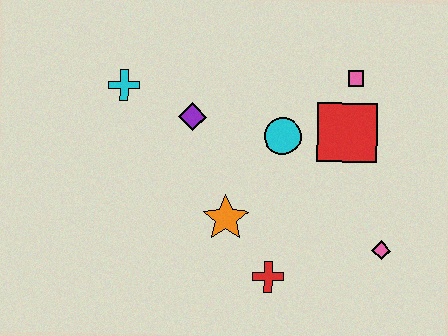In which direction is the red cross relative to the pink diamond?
The red cross is to the left of the pink diamond.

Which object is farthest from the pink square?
The cyan cross is farthest from the pink square.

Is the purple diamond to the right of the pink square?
No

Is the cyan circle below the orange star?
No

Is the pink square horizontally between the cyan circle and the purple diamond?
No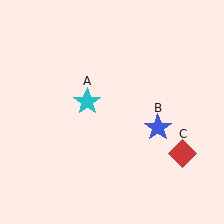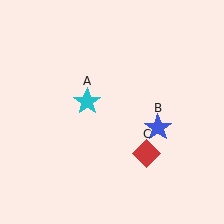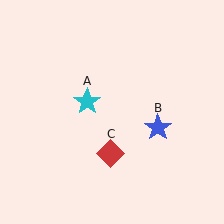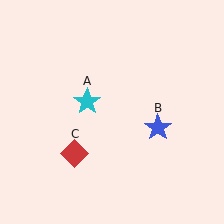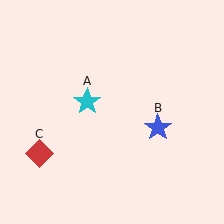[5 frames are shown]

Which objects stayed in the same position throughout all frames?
Cyan star (object A) and blue star (object B) remained stationary.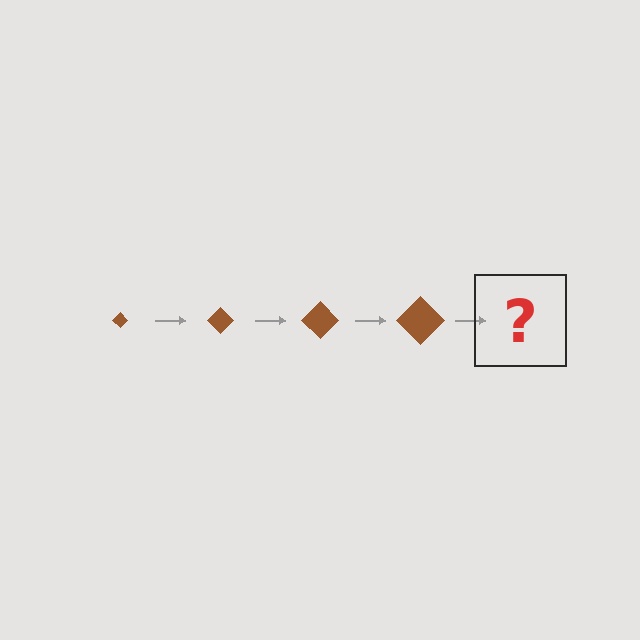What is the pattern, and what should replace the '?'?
The pattern is that the diamond gets progressively larger each step. The '?' should be a brown diamond, larger than the previous one.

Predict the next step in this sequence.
The next step is a brown diamond, larger than the previous one.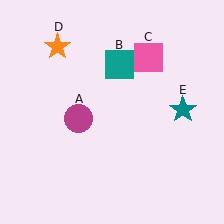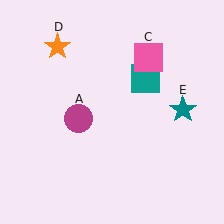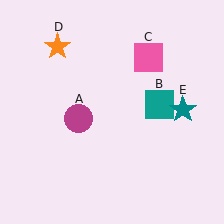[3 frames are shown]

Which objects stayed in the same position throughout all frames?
Magenta circle (object A) and pink square (object C) and orange star (object D) and teal star (object E) remained stationary.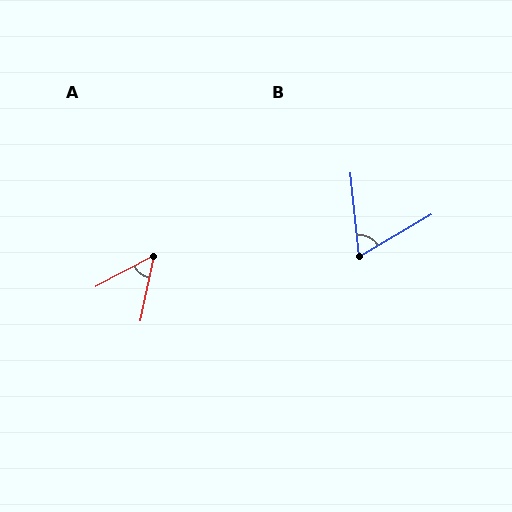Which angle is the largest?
B, at approximately 66 degrees.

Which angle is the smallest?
A, at approximately 50 degrees.